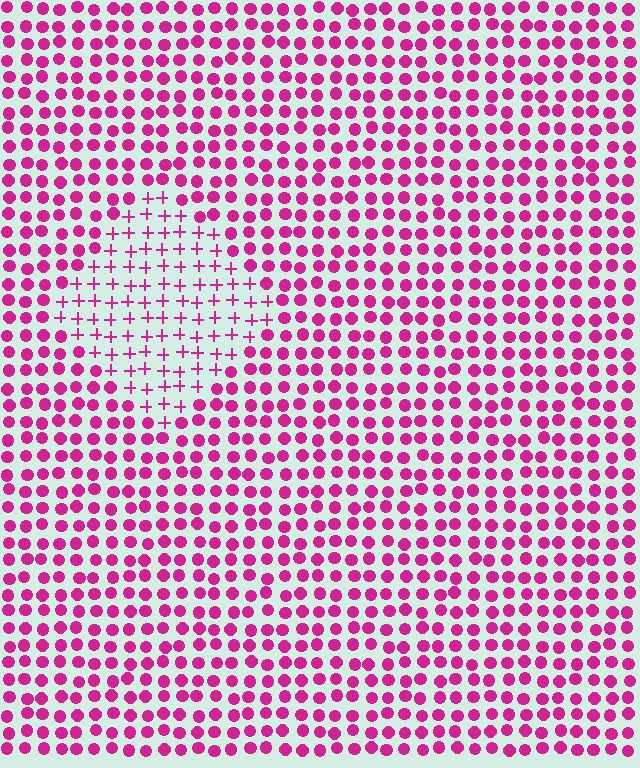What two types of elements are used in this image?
The image uses plus signs inside the diamond region and circles outside it.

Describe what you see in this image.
The image is filled with small magenta elements arranged in a uniform grid. A diamond-shaped region contains plus signs, while the surrounding area contains circles. The boundary is defined purely by the change in element shape.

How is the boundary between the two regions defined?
The boundary is defined by a change in element shape: plus signs inside vs. circles outside. All elements share the same color and spacing.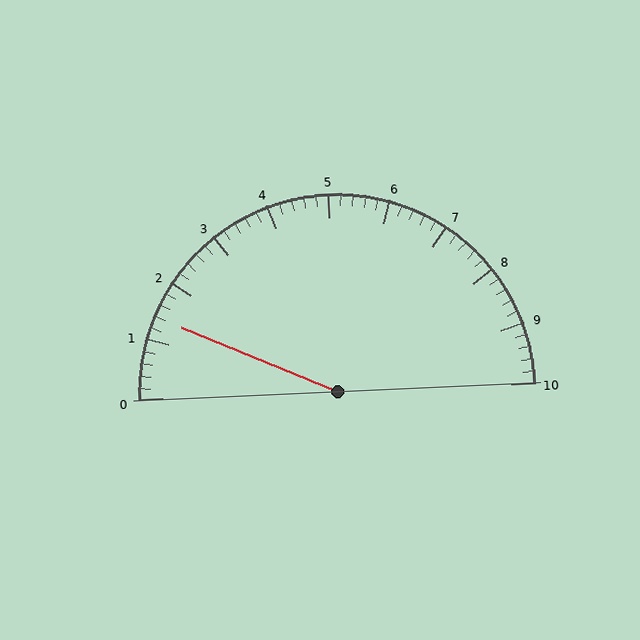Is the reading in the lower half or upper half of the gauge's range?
The reading is in the lower half of the range (0 to 10).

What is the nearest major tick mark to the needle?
The nearest major tick mark is 1.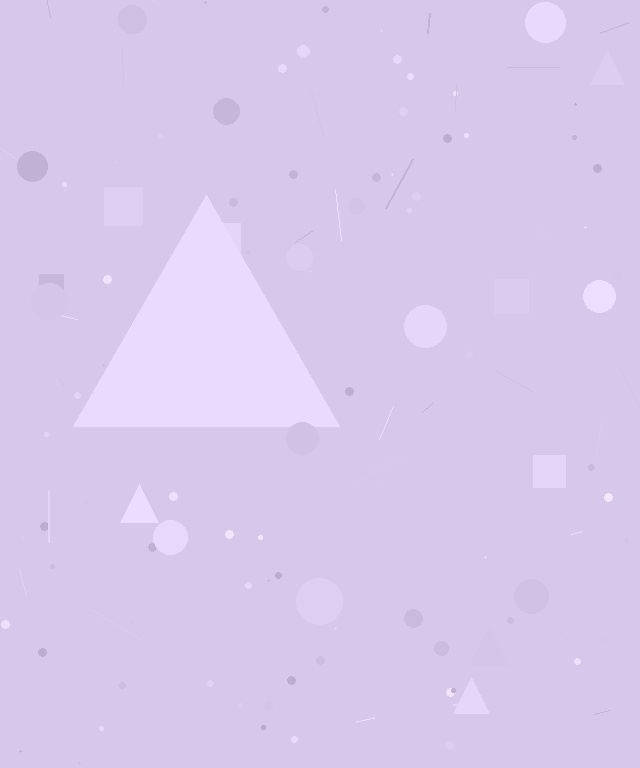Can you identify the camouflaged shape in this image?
The camouflaged shape is a triangle.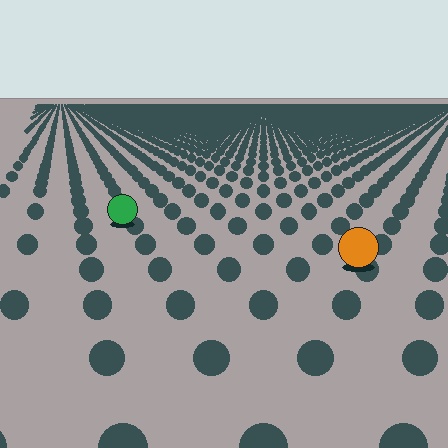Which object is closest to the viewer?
The orange circle is closest. The texture marks near it are larger and more spread out.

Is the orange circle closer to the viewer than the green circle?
Yes. The orange circle is closer — you can tell from the texture gradient: the ground texture is coarser near it.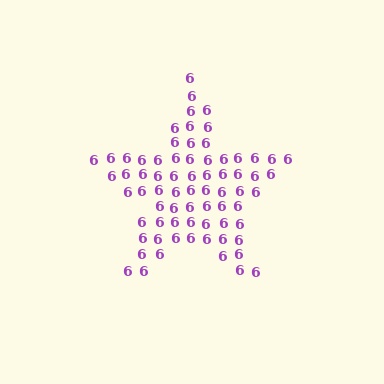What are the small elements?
The small elements are digit 6's.